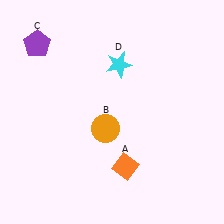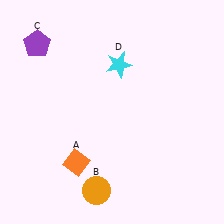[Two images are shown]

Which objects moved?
The objects that moved are: the orange diamond (A), the orange circle (B).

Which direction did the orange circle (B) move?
The orange circle (B) moved down.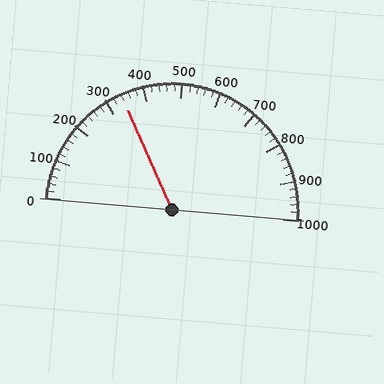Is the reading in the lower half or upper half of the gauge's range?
The reading is in the lower half of the range (0 to 1000).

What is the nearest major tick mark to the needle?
The nearest major tick mark is 300.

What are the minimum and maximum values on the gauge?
The gauge ranges from 0 to 1000.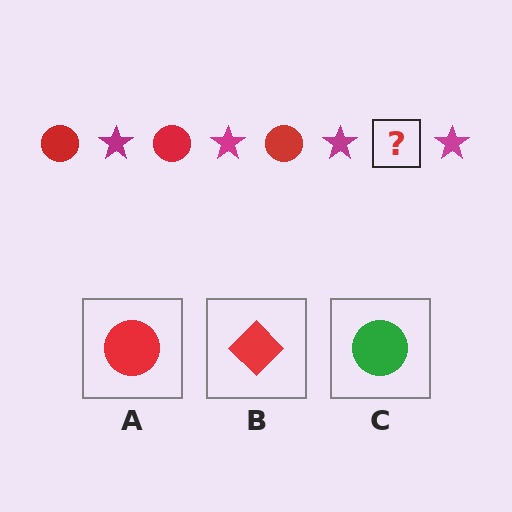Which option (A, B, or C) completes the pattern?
A.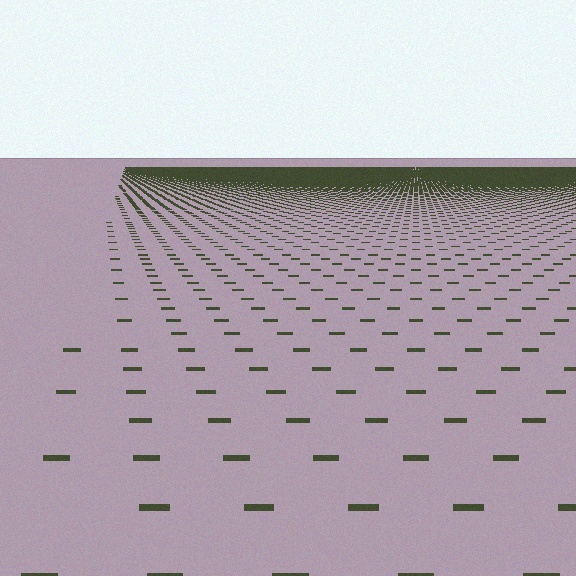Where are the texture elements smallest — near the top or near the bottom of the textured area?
Near the top.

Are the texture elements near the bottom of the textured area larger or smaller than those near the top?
Larger. Near the bottom, elements are closer to the viewer and appear at a bigger on-screen size.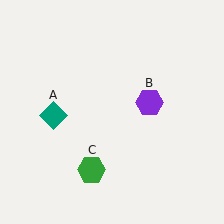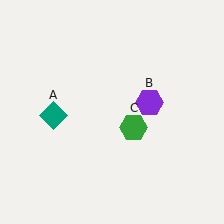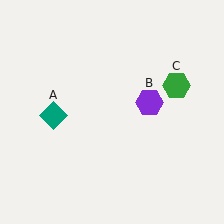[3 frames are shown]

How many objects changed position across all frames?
1 object changed position: green hexagon (object C).